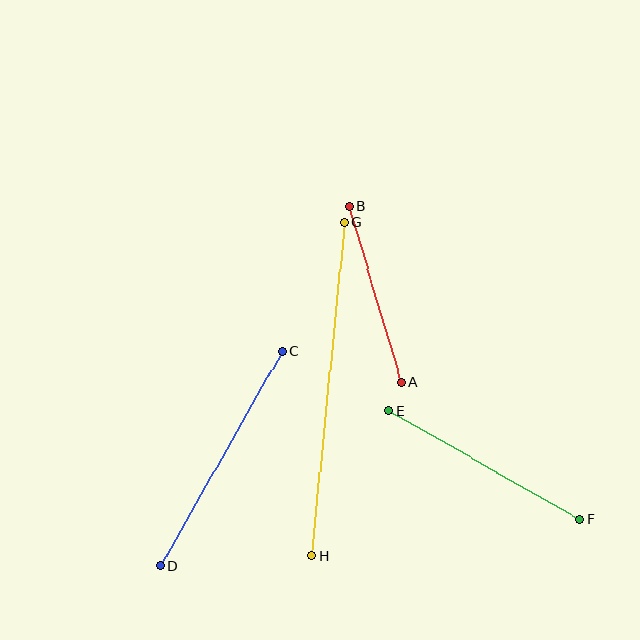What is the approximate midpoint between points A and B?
The midpoint is at approximately (375, 294) pixels.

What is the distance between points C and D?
The distance is approximately 247 pixels.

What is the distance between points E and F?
The distance is approximately 220 pixels.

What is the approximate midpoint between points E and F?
The midpoint is at approximately (484, 465) pixels.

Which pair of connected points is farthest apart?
Points G and H are farthest apart.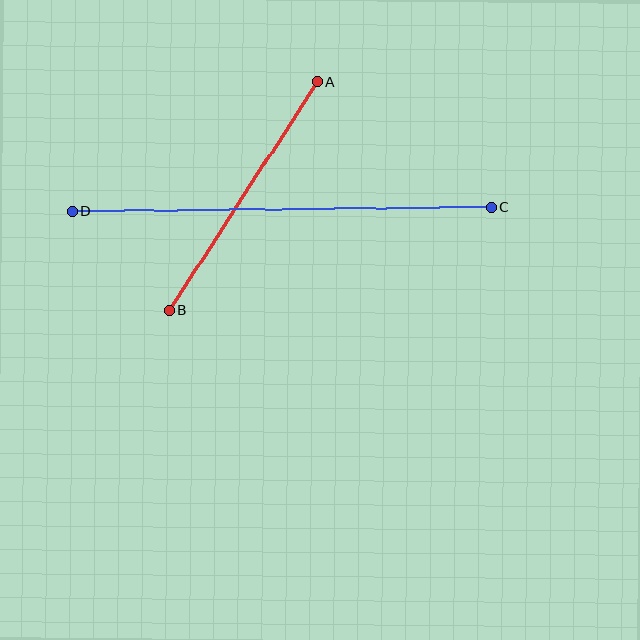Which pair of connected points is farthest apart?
Points C and D are farthest apart.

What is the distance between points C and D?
The distance is approximately 419 pixels.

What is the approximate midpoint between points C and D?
The midpoint is at approximately (282, 209) pixels.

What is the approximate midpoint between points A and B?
The midpoint is at approximately (243, 196) pixels.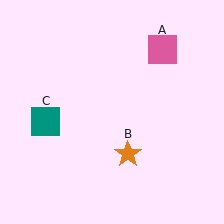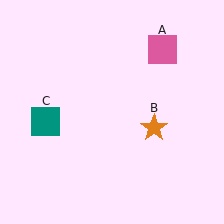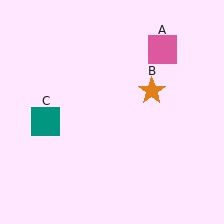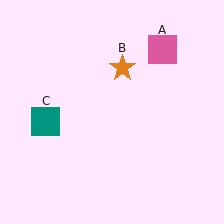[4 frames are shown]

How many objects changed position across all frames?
1 object changed position: orange star (object B).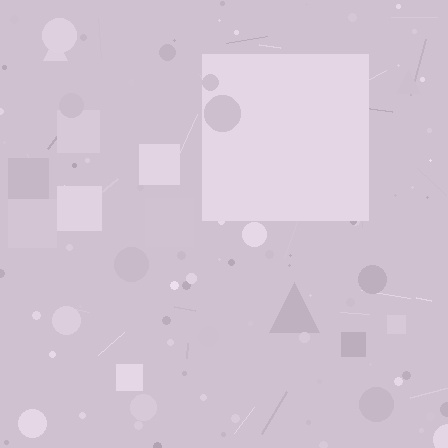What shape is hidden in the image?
A square is hidden in the image.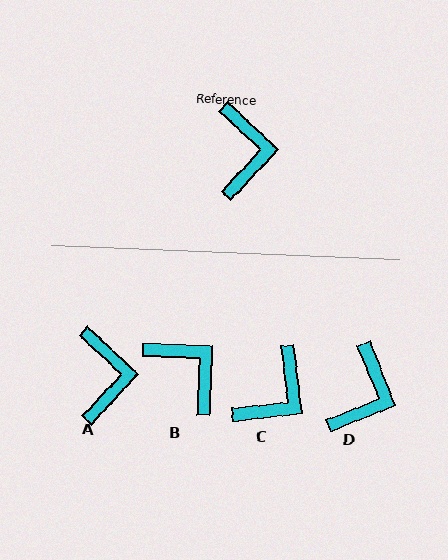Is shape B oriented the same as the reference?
No, it is off by about 41 degrees.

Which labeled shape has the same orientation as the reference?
A.